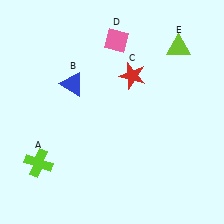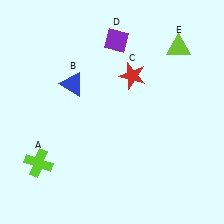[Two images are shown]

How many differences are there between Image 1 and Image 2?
There is 1 difference between the two images.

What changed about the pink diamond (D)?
In Image 1, D is pink. In Image 2, it changed to purple.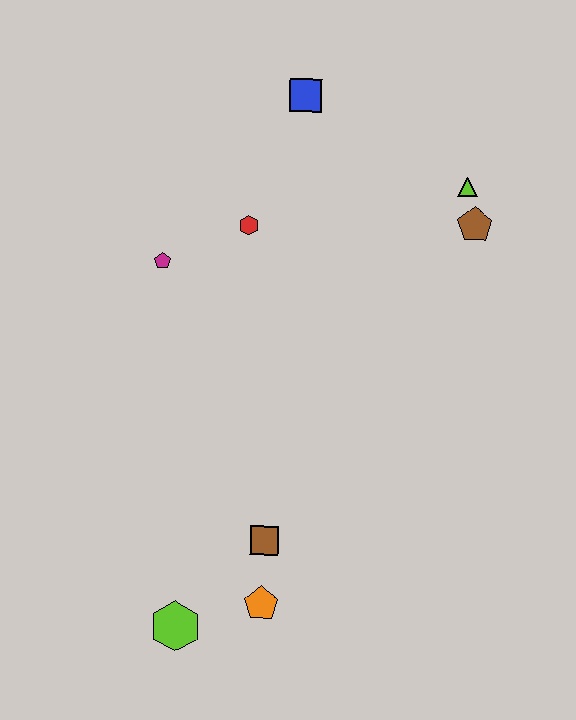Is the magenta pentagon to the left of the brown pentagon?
Yes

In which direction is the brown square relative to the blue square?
The brown square is below the blue square.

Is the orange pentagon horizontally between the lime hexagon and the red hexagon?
No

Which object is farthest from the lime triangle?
The lime hexagon is farthest from the lime triangle.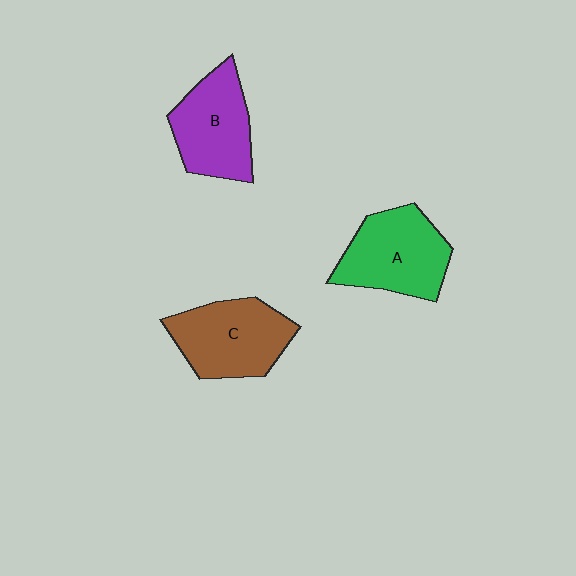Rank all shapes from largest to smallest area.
From largest to smallest: A (green), C (brown), B (purple).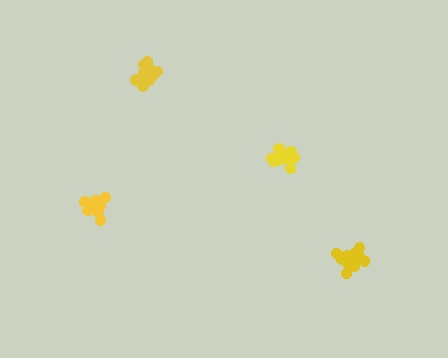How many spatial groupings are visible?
There are 4 spatial groupings.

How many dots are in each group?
Group 1: 14 dots, Group 2: 13 dots, Group 3: 14 dots, Group 4: 13 dots (54 total).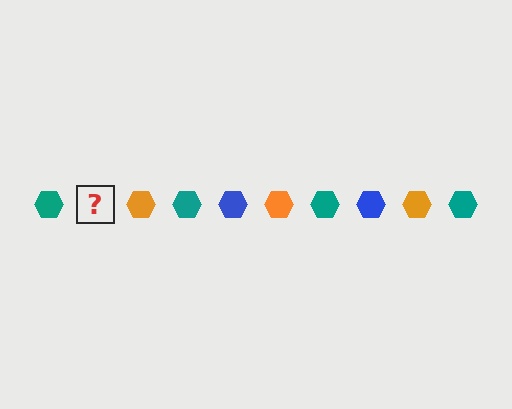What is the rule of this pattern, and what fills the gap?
The rule is that the pattern cycles through teal, blue, orange hexagons. The gap should be filled with a blue hexagon.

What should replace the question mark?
The question mark should be replaced with a blue hexagon.